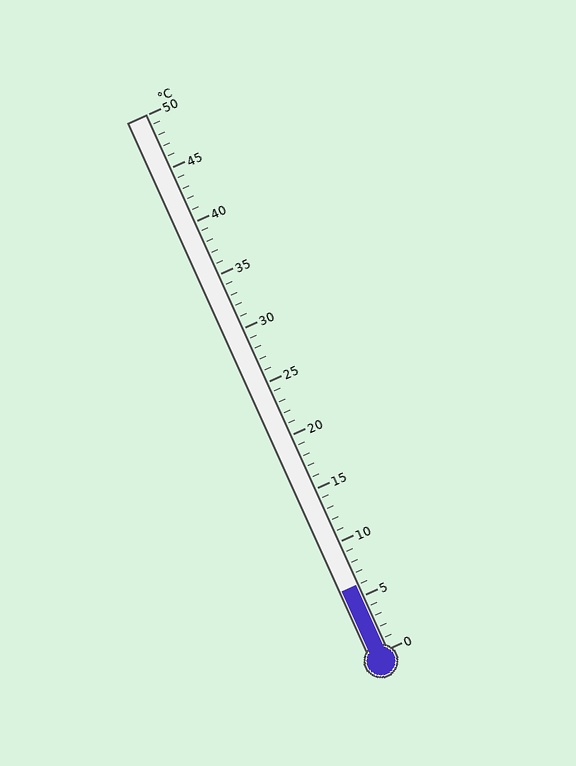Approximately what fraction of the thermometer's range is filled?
The thermometer is filled to approximately 10% of its range.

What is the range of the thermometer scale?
The thermometer scale ranges from 0°C to 50°C.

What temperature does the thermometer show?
The thermometer shows approximately 6°C.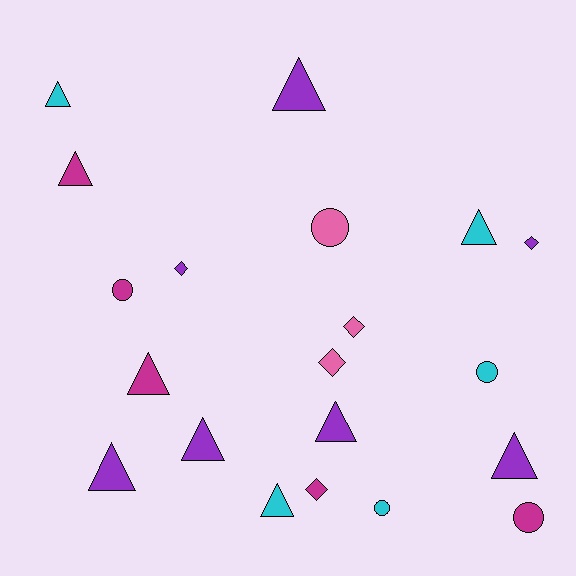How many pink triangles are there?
There are no pink triangles.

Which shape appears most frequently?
Triangle, with 10 objects.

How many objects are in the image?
There are 20 objects.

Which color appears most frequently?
Purple, with 7 objects.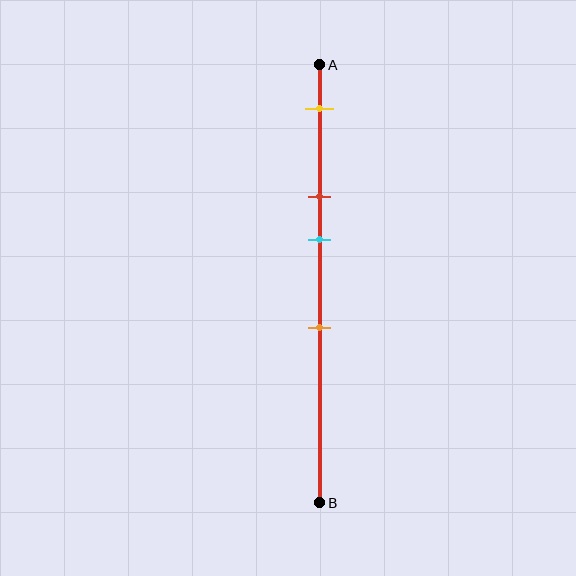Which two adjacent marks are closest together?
The red and cyan marks are the closest adjacent pair.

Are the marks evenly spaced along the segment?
No, the marks are not evenly spaced.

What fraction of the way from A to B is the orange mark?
The orange mark is approximately 60% (0.6) of the way from A to B.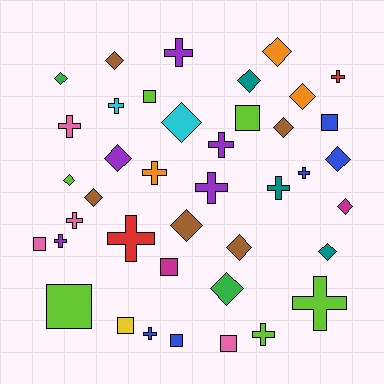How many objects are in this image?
There are 40 objects.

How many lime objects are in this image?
There are 6 lime objects.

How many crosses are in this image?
There are 15 crosses.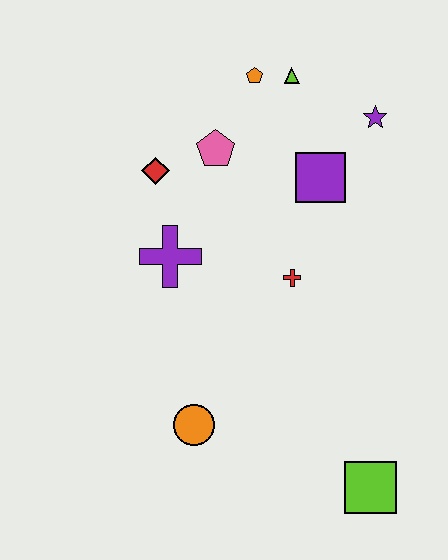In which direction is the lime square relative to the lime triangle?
The lime square is below the lime triangle.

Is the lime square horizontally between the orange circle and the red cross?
No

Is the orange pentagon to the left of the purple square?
Yes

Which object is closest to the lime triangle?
The orange pentagon is closest to the lime triangle.